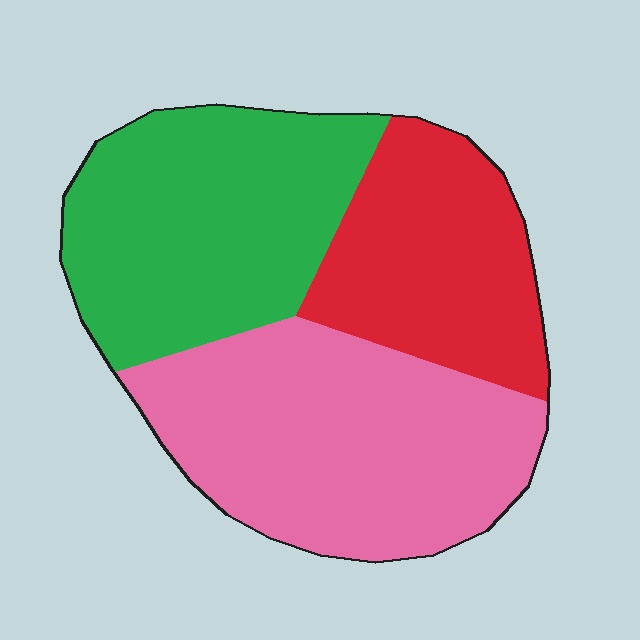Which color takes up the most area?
Pink, at roughly 40%.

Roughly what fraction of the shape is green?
Green takes up between a third and a half of the shape.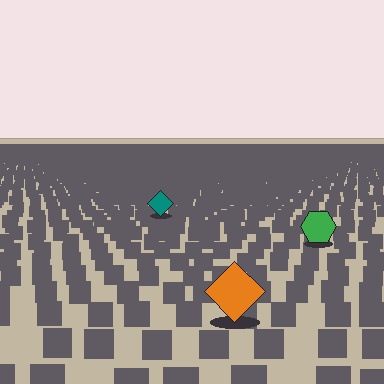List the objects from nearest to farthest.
From nearest to farthest: the orange diamond, the green hexagon, the teal diamond.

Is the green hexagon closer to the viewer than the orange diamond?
No. The orange diamond is closer — you can tell from the texture gradient: the ground texture is coarser near it.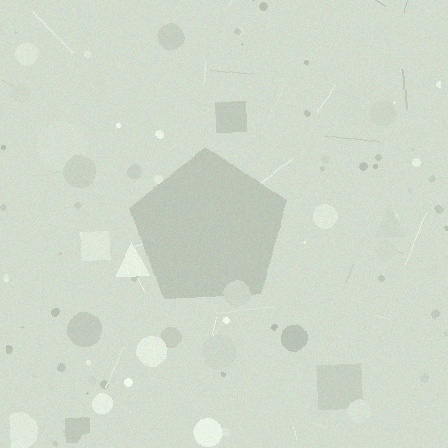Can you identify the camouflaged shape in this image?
The camouflaged shape is a pentagon.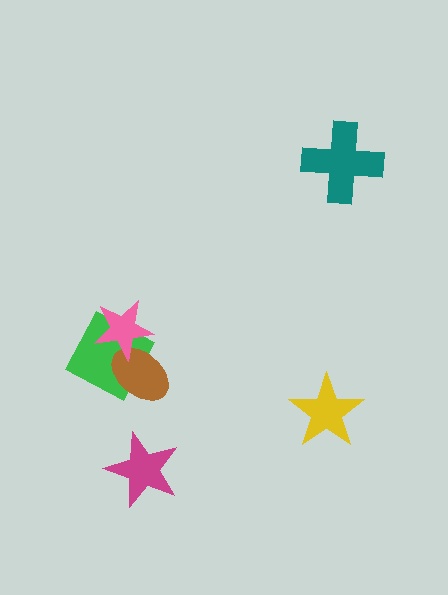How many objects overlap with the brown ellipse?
2 objects overlap with the brown ellipse.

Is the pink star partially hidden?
No, no other shape covers it.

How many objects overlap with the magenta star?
0 objects overlap with the magenta star.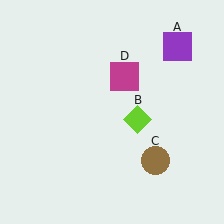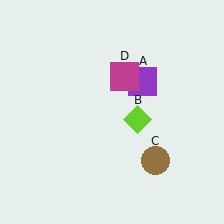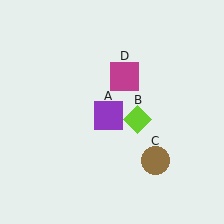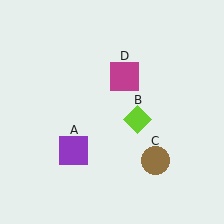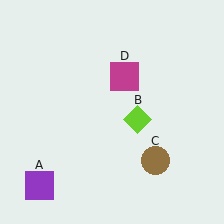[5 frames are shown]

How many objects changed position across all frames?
1 object changed position: purple square (object A).